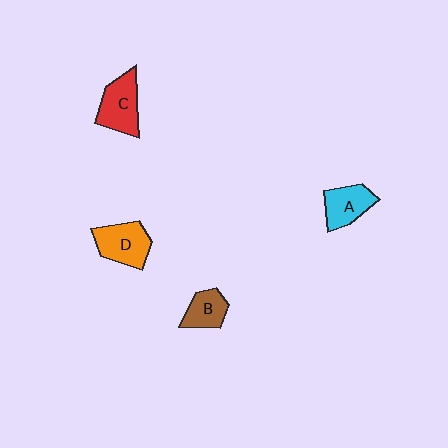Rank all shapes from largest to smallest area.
From largest to smallest: C (red), D (orange), A (cyan), B (brown).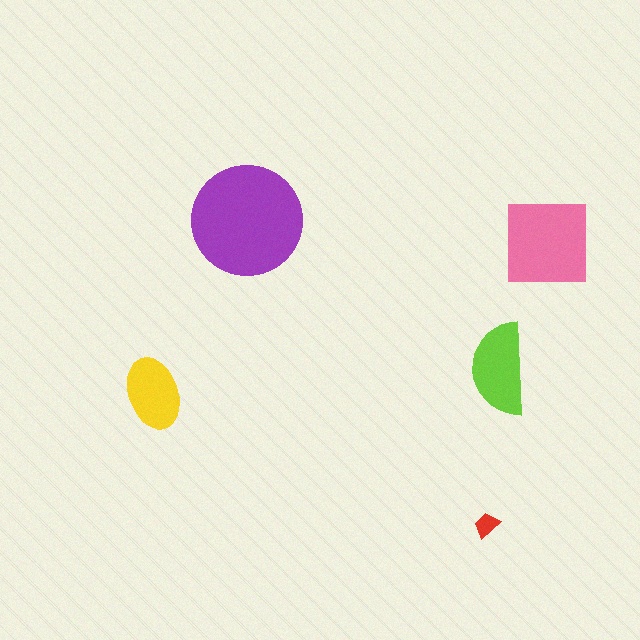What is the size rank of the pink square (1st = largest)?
2nd.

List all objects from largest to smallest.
The purple circle, the pink square, the lime semicircle, the yellow ellipse, the red trapezoid.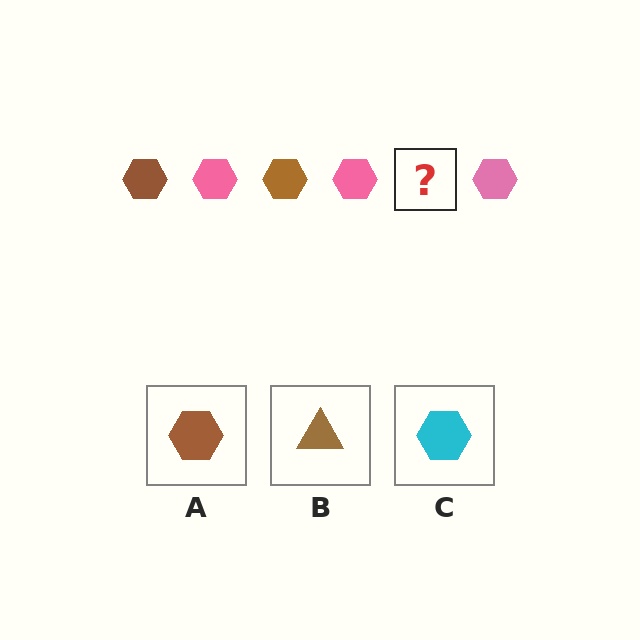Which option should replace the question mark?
Option A.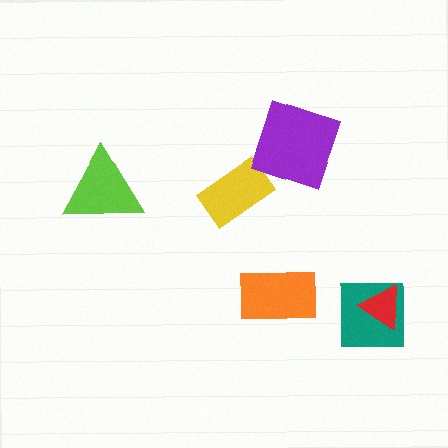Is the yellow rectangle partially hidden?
No, no other shape covers it.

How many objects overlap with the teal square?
1 object overlaps with the teal square.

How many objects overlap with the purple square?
0 objects overlap with the purple square.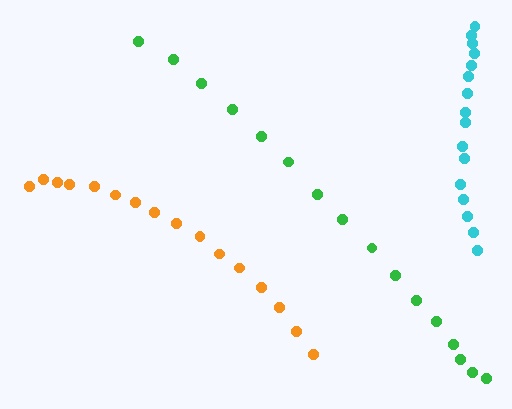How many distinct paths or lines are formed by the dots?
There are 3 distinct paths.